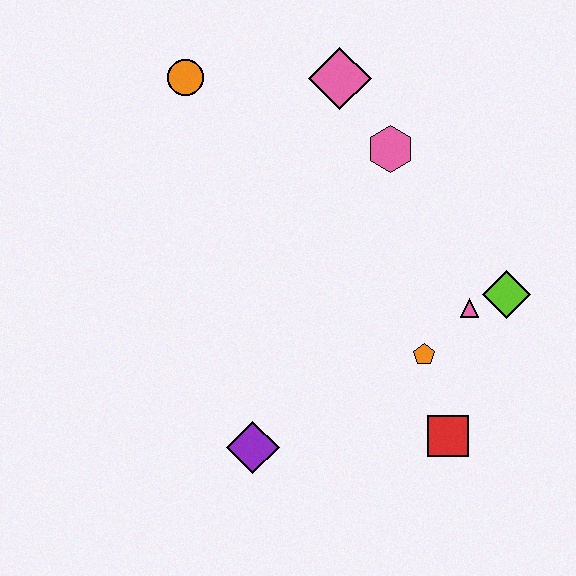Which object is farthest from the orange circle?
The red square is farthest from the orange circle.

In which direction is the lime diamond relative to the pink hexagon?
The lime diamond is below the pink hexagon.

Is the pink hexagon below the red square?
No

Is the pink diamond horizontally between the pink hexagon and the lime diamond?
No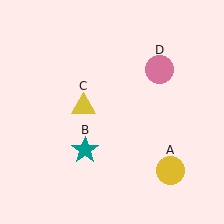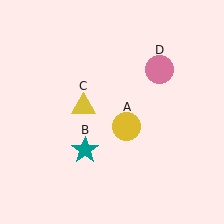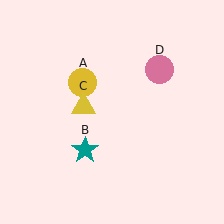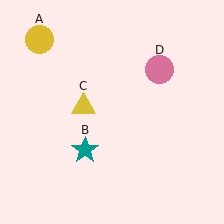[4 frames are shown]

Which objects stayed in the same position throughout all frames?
Teal star (object B) and yellow triangle (object C) and pink circle (object D) remained stationary.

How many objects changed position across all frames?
1 object changed position: yellow circle (object A).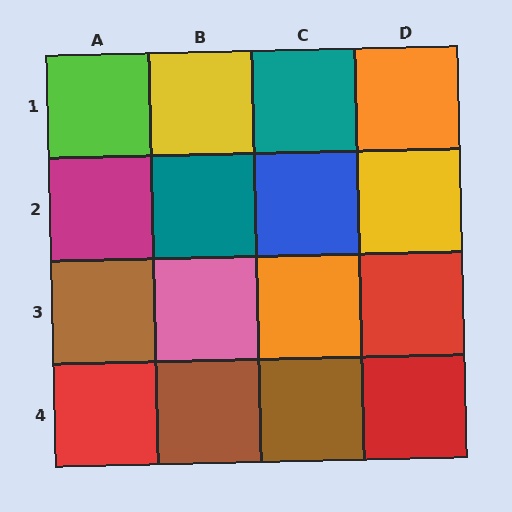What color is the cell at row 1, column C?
Teal.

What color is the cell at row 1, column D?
Orange.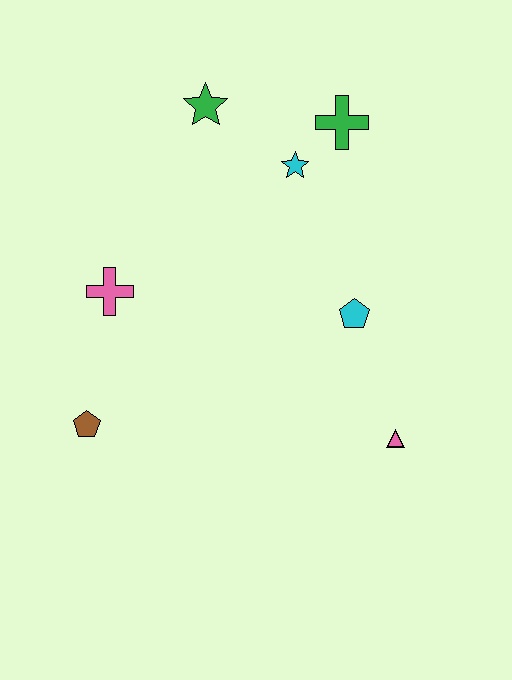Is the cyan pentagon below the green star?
Yes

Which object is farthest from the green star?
The pink triangle is farthest from the green star.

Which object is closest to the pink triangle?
The cyan pentagon is closest to the pink triangle.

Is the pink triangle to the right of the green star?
Yes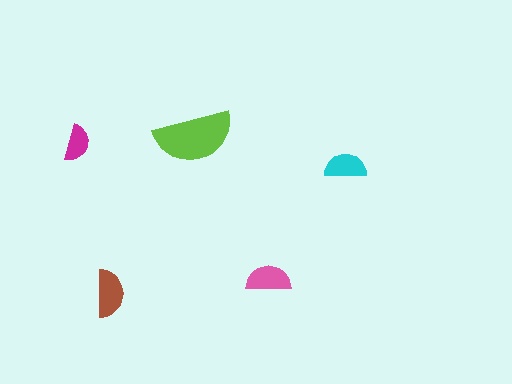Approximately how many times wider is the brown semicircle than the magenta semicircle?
About 1.5 times wider.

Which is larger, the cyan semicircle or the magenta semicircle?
The cyan one.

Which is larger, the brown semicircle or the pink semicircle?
The brown one.